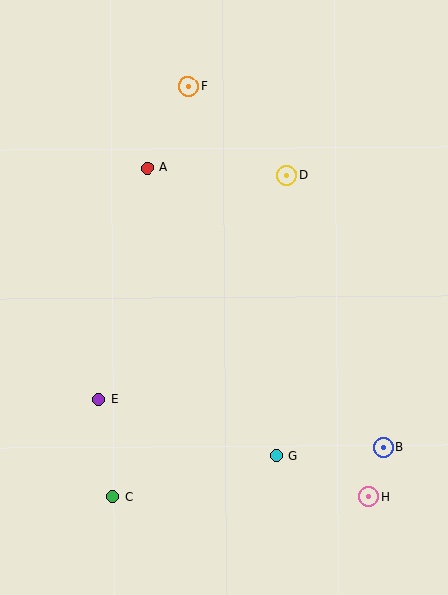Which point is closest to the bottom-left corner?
Point C is closest to the bottom-left corner.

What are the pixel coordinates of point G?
Point G is at (277, 455).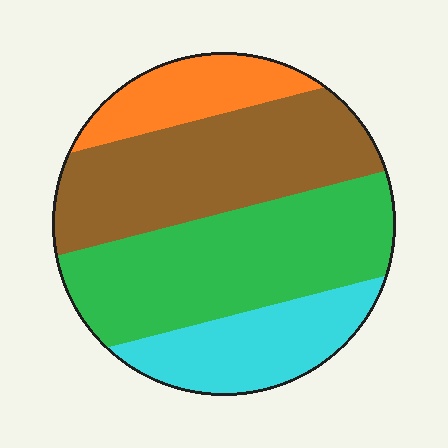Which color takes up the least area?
Orange, at roughly 15%.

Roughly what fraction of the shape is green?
Green takes up about three eighths (3/8) of the shape.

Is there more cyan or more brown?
Brown.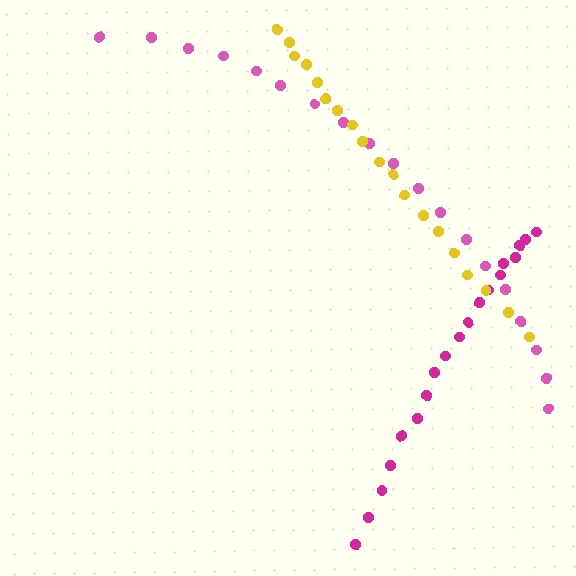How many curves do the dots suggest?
There are 3 distinct paths.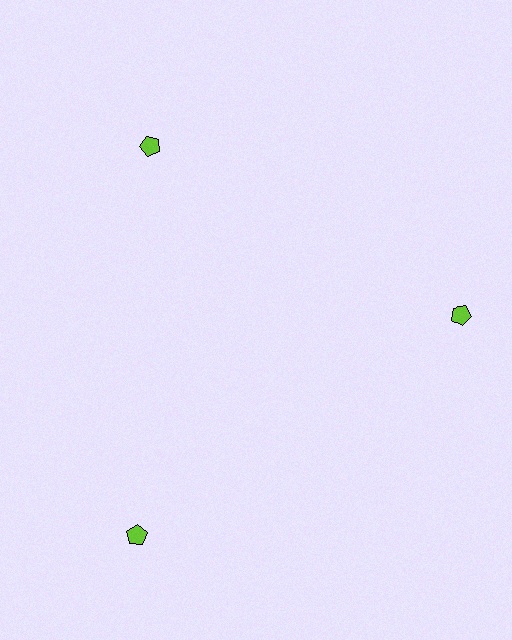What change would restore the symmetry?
The symmetry would be restored by moving it inward, back onto the ring so that all 3 pentagons sit at equal angles and equal distance from the center.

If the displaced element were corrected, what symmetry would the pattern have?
It would have 3-fold rotational symmetry — the pattern would map onto itself every 120 degrees.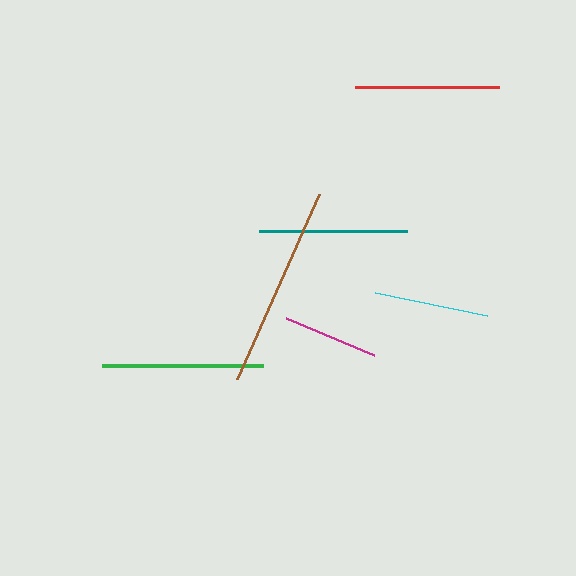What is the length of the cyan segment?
The cyan segment is approximately 115 pixels long.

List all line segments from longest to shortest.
From longest to shortest: brown, green, teal, red, cyan, magenta.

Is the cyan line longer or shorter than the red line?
The red line is longer than the cyan line.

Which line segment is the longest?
The brown line is the longest at approximately 202 pixels.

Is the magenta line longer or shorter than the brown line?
The brown line is longer than the magenta line.